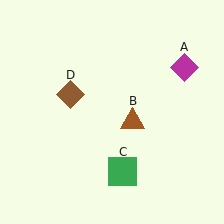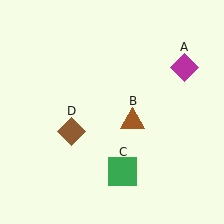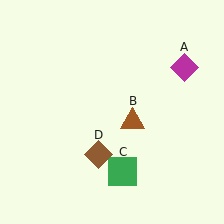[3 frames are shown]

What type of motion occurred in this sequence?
The brown diamond (object D) rotated counterclockwise around the center of the scene.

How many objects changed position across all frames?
1 object changed position: brown diamond (object D).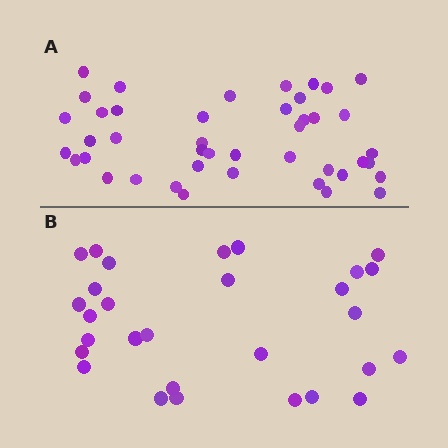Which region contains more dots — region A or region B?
Region A (the top region) has more dots.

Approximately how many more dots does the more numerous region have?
Region A has approximately 15 more dots than region B.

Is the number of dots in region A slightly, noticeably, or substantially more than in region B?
Region A has substantially more. The ratio is roughly 1.5 to 1.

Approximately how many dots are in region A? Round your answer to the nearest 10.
About 40 dots. (The exact count is 43, which rounds to 40.)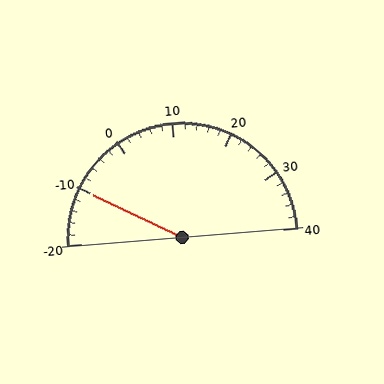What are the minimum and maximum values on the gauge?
The gauge ranges from -20 to 40.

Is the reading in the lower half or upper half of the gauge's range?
The reading is in the lower half of the range (-20 to 40).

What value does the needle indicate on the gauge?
The needle indicates approximately -10.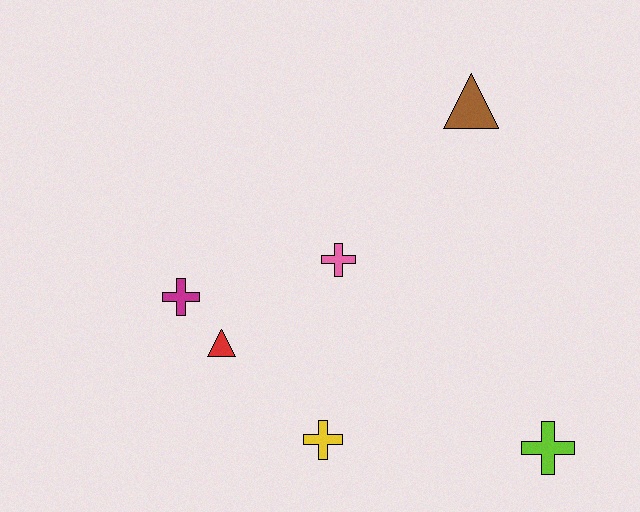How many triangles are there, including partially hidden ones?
There are 2 triangles.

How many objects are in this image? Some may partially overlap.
There are 6 objects.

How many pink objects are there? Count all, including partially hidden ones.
There is 1 pink object.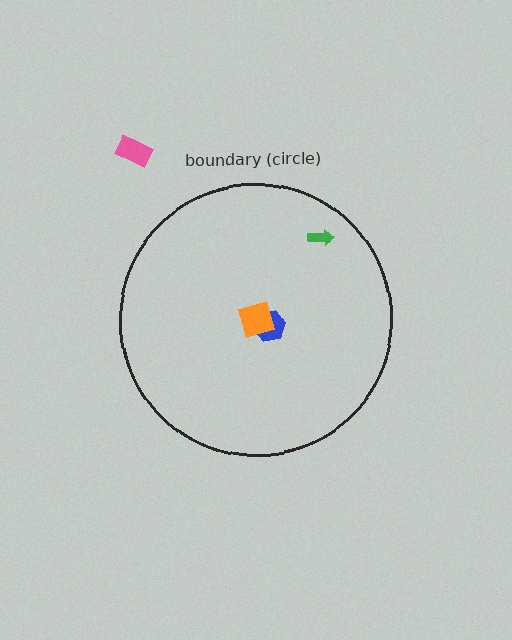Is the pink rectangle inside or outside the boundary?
Outside.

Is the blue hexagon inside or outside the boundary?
Inside.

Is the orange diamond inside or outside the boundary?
Inside.